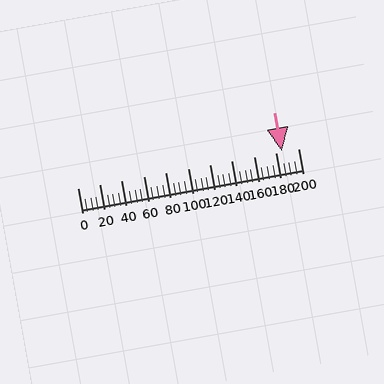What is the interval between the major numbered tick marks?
The major tick marks are spaced 20 units apart.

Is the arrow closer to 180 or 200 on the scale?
The arrow is closer to 180.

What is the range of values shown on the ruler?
The ruler shows values from 0 to 200.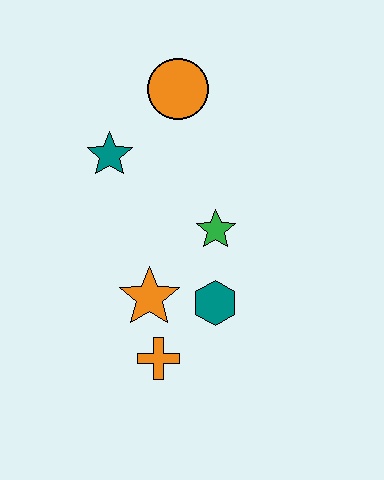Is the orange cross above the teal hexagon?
No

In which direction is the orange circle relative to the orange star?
The orange circle is above the orange star.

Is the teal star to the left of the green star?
Yes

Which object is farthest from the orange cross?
The orange circle is farthest from the orange cross.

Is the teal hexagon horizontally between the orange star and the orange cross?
No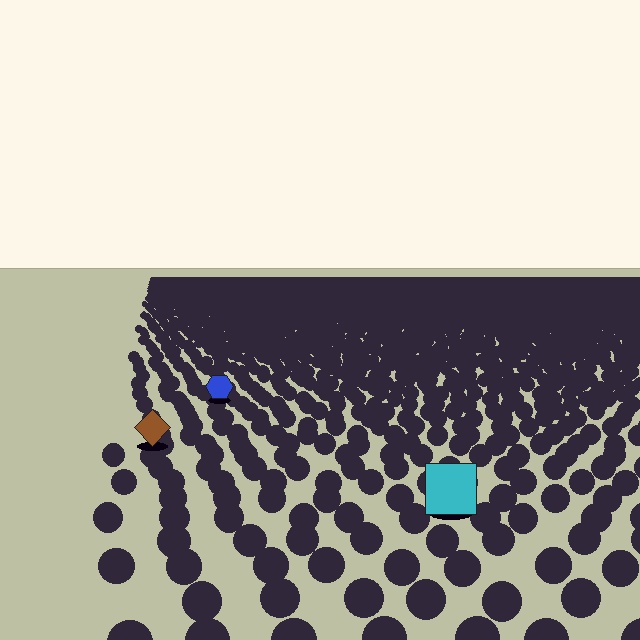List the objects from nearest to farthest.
From nearest to farthest: the cyan square, the brown diamond, the blue hexagon.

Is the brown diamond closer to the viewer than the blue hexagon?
Yes. The brown diamond is closer — you can tell from the texture gradient: the ground texture is coarser near it.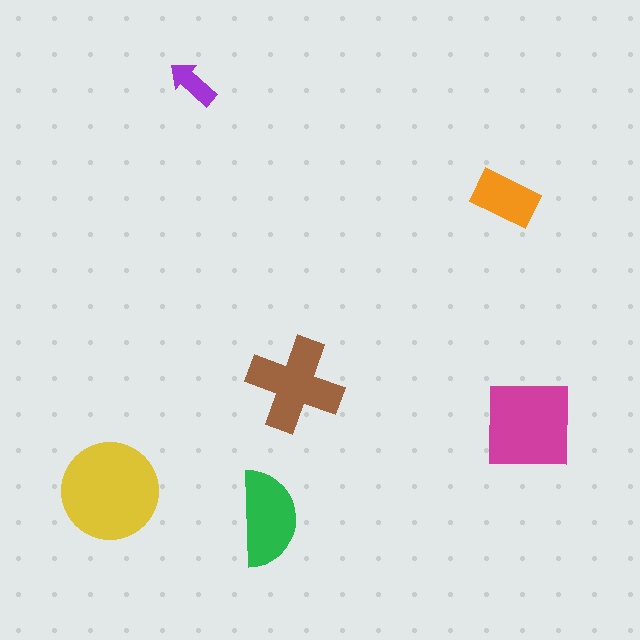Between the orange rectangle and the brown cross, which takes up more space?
The brown cross.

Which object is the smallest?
The purple arrow.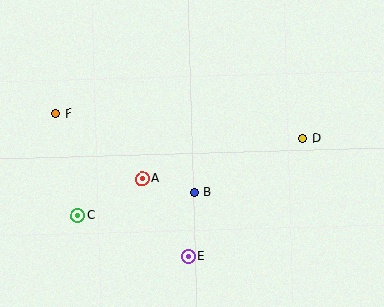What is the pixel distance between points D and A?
The distance between D and A is 166 pixels.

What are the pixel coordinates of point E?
Point E is at (188, 257).